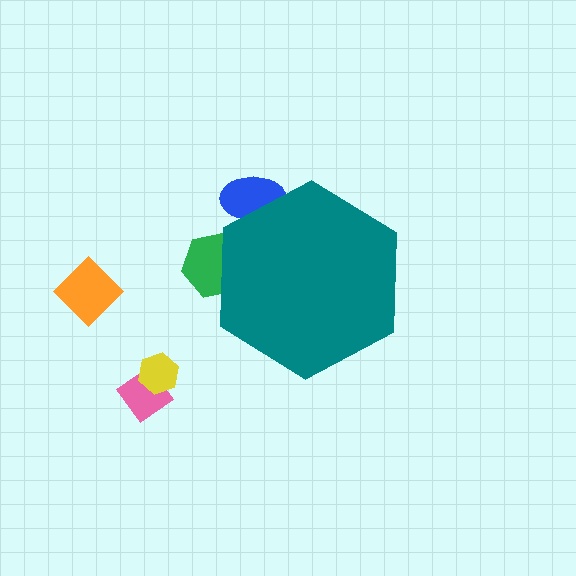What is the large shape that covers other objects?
A teal hexagon.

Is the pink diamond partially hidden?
No, the pink diamond is fully visible.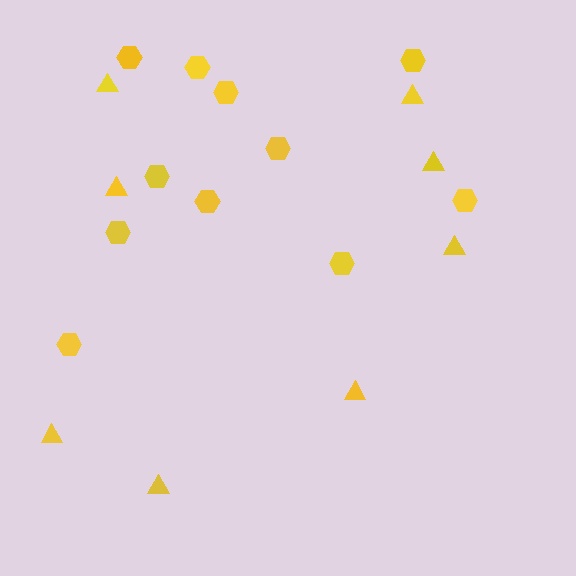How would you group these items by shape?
There are 2 groups: one group of hexagons (11) and one group of triangles (8).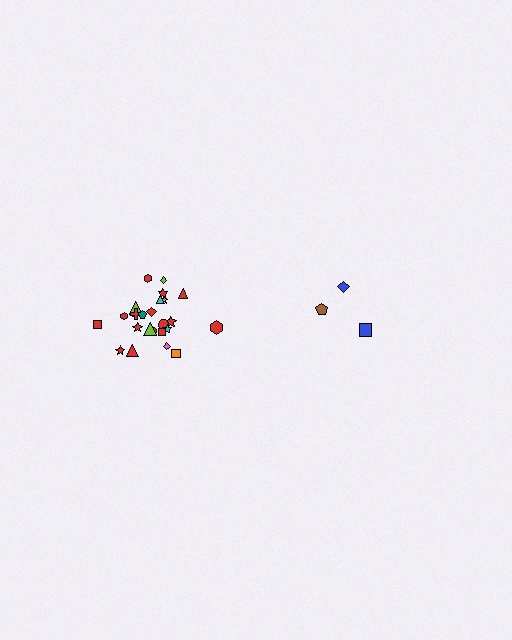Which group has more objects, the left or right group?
The left group.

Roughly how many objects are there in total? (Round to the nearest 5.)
Roughly 30 objects in total.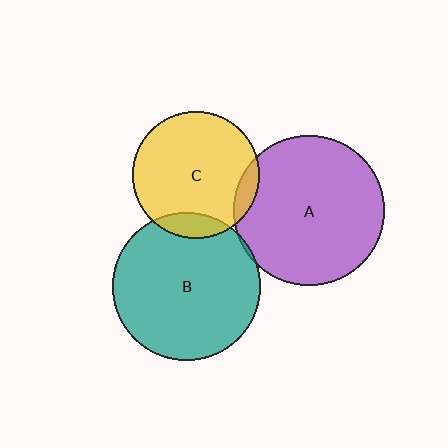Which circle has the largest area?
Circle A (purple).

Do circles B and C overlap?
Yes.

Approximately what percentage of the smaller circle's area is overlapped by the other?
Approximately 10%.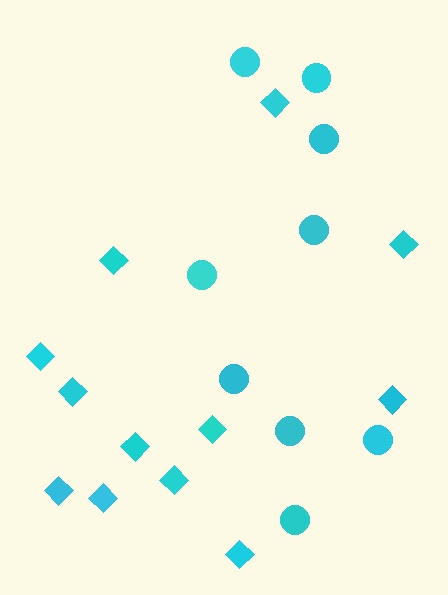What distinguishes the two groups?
There are 2 groups: one group of circles (9) and one group of diamonds (12).